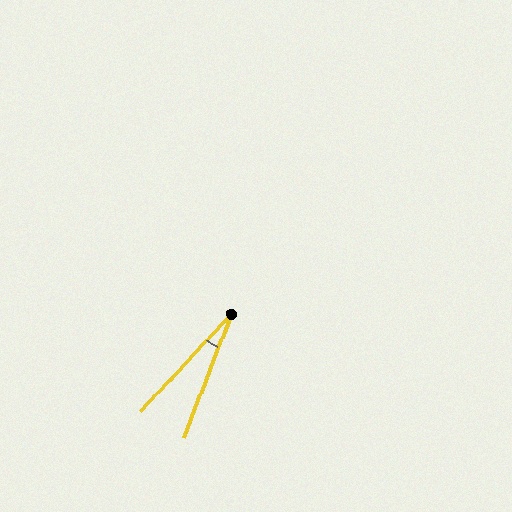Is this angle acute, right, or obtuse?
It is acute.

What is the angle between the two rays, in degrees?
Approximately 22 degrees.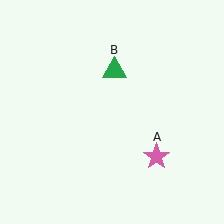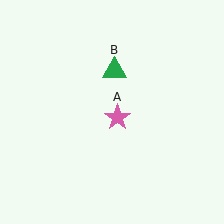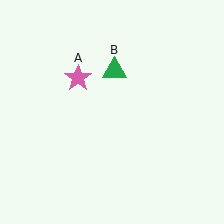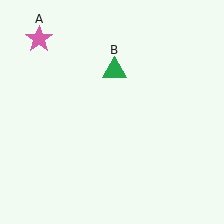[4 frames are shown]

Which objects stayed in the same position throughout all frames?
Green triangle (object B) remained stationary.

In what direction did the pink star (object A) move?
The pink star (object A) moved up and to the left.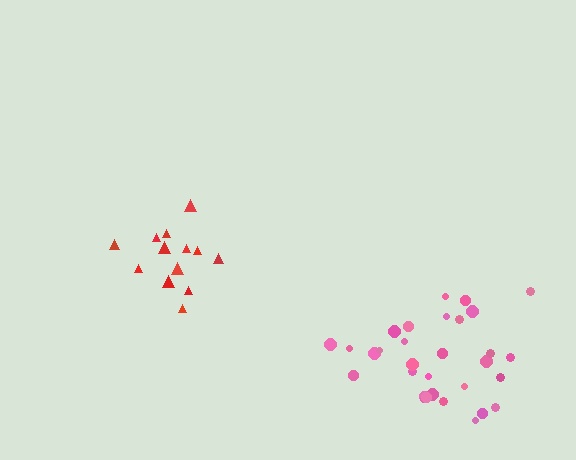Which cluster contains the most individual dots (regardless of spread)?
Pink (31).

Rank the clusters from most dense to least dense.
red, pink.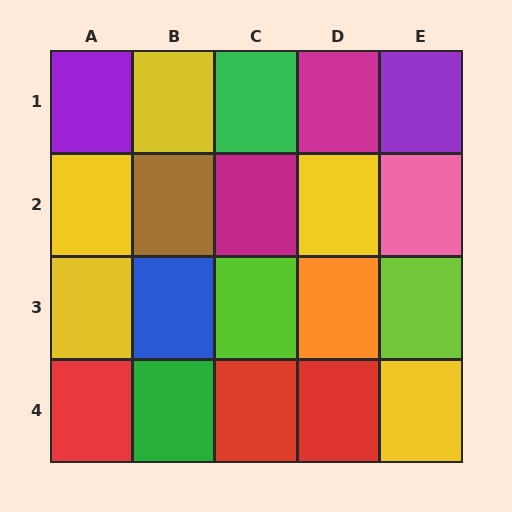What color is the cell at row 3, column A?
Yellow.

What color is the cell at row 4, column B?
Green.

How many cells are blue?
1 cell is blue.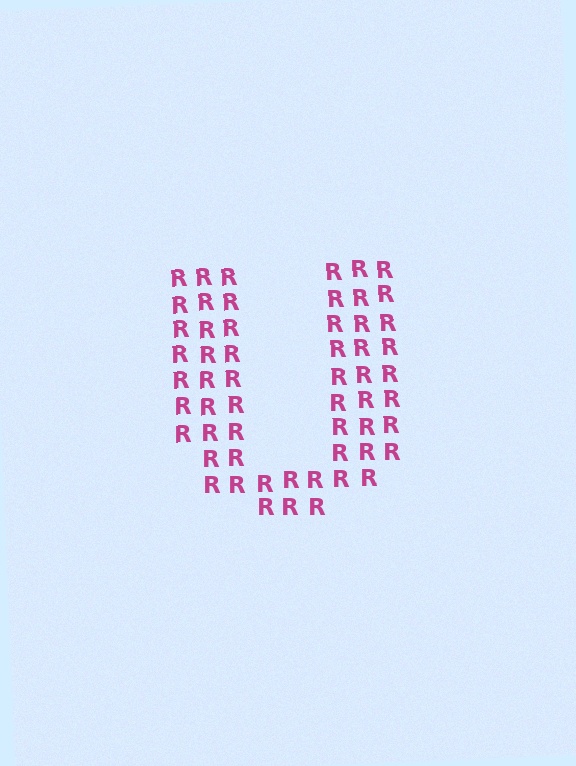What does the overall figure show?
The overall figure shows the letter U.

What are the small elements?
The small elements are letter R's.